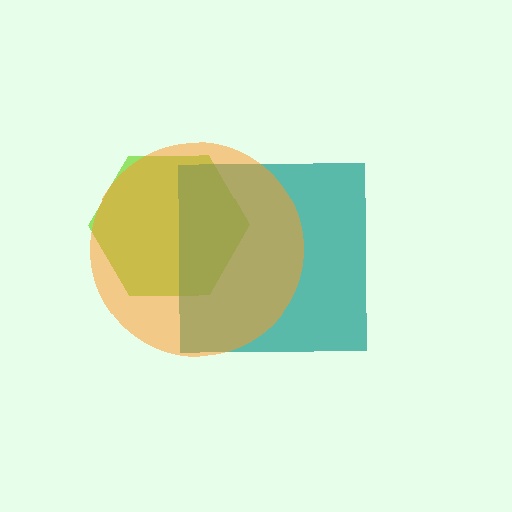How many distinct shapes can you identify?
There are 3 distinct shapes: a lime hexagon, a teal square, an orange circle.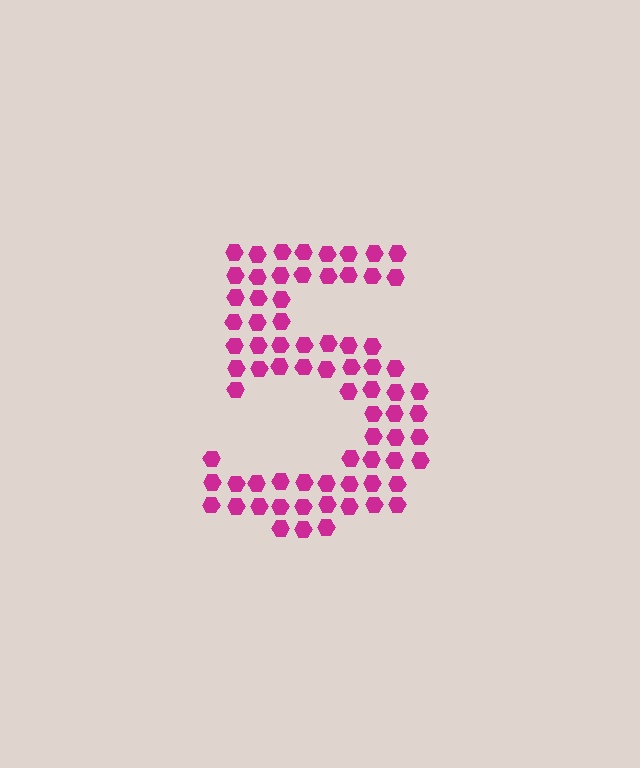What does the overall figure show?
The overall figure shows the digit 5.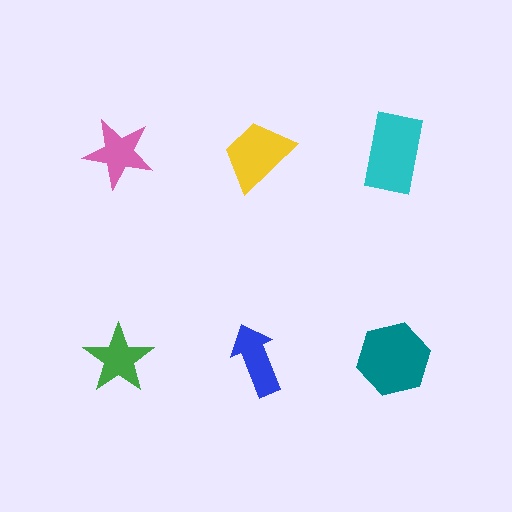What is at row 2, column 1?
A green star.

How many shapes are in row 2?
3 shapes.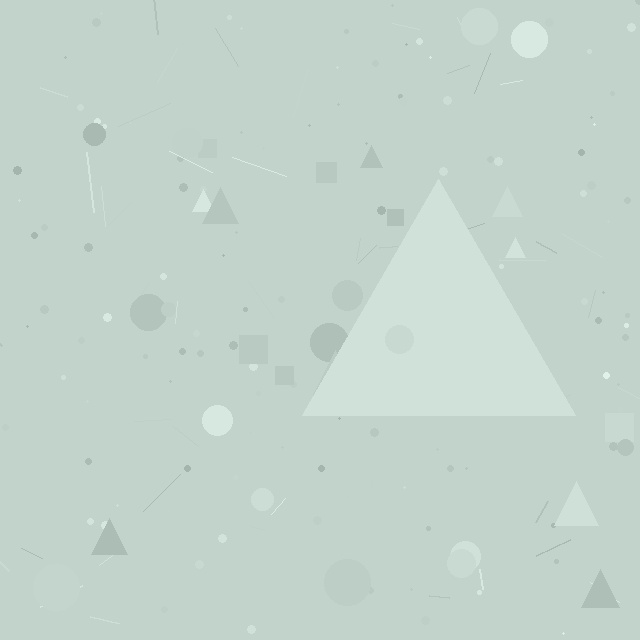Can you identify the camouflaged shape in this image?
The camouflaged shape is a triangle.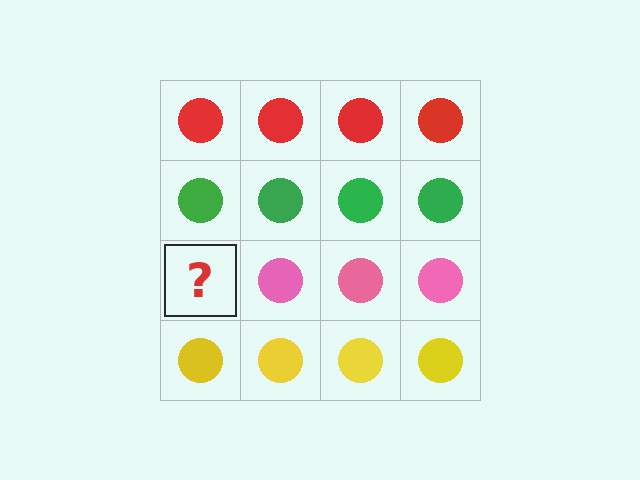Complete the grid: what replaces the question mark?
The question mark should be replaced with a pink circle.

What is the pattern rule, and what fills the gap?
The rule is that each row has a consistent color. The gap should be filled with a pink circle.